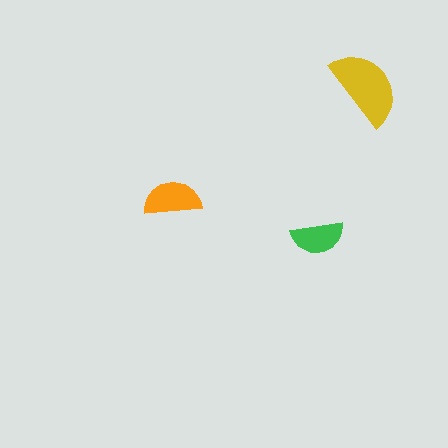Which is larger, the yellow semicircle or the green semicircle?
The yellow one.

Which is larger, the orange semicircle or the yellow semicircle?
The yellow one.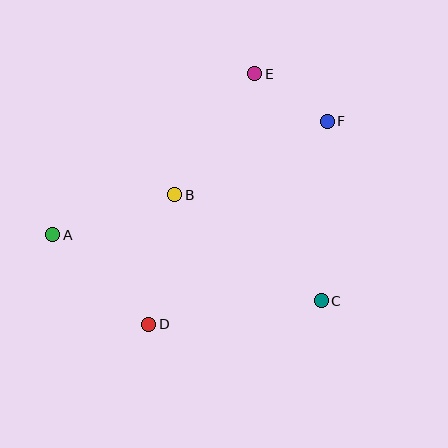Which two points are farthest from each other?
Points A and F are farthest from each other.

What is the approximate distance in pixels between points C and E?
The distance between C and E is approximately 236 pixels.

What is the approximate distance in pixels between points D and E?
The distance between D and E is approximately 272 pixels.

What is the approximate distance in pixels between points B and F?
The distance between B and F is approximately 169 pixels.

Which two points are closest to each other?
Points E and F are closest to each other.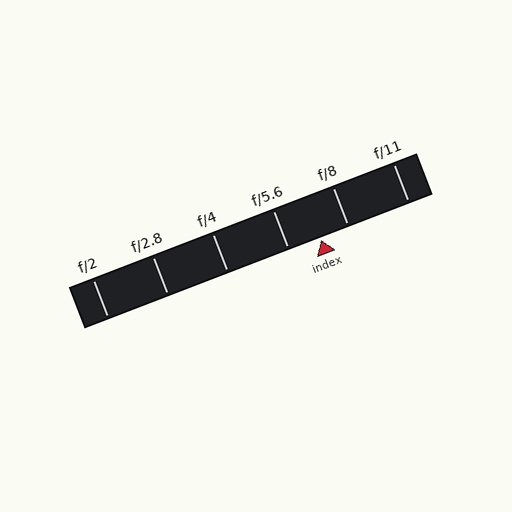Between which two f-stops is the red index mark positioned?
The index mark is between f/5.6 and f/8.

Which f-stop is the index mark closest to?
The index mark is closest to f/8.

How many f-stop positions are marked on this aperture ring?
There are 6 f-stop positions marked.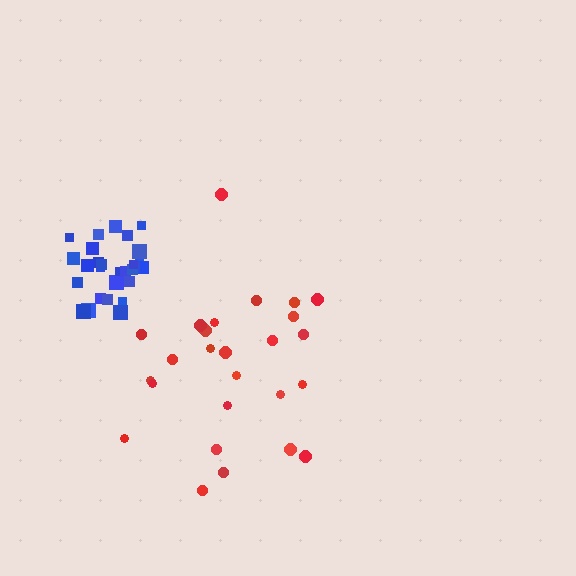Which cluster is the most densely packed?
Blue.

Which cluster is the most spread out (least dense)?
Red.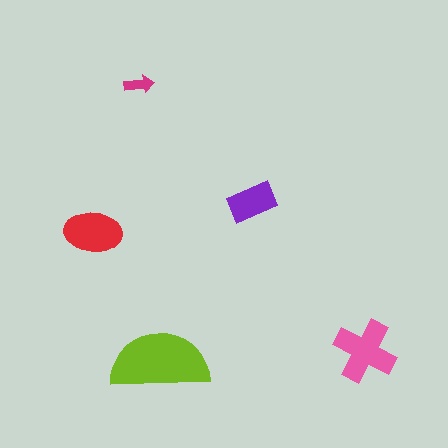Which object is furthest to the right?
The pink cross is rightmost.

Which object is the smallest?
The magenta arrow.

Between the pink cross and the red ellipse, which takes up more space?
The pink cross.